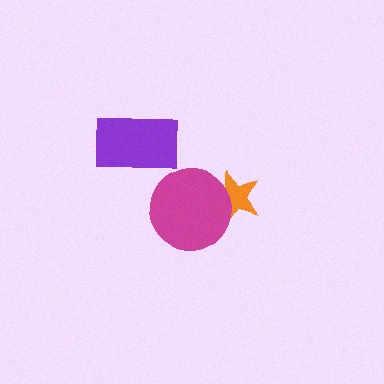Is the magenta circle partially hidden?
No, no other shape covers it.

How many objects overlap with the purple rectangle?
0 objects overlap with the purple rectangle.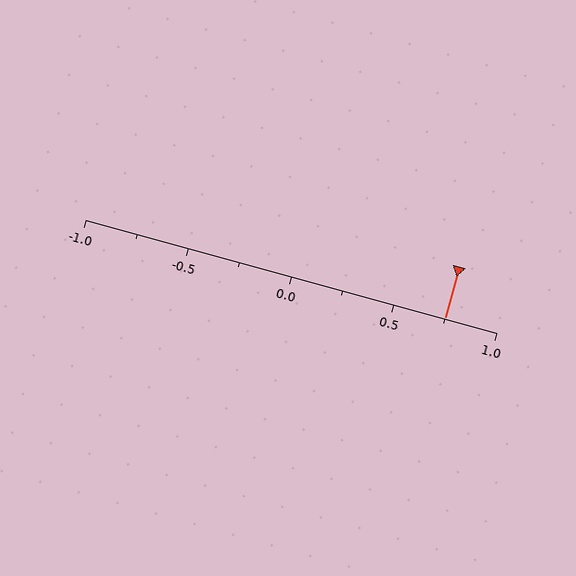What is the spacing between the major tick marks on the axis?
The major ticks are spaced 0.5 apart.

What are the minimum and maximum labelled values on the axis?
The axis runs from -1.0 to 1.0.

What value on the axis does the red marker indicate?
The marker indicates approximately 0.75.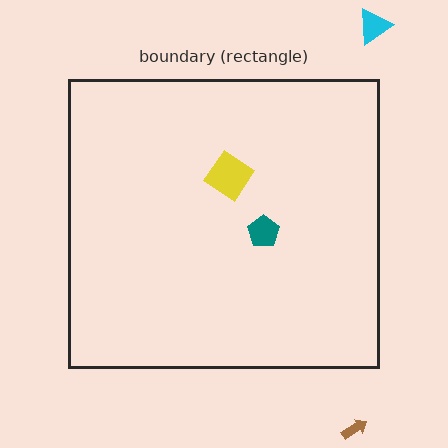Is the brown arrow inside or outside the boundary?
Outside.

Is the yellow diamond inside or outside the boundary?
Inside.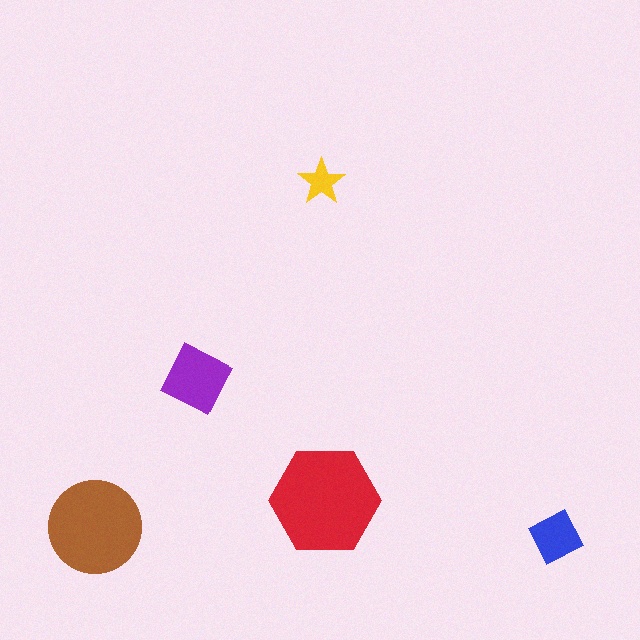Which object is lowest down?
The blue square is bottommost.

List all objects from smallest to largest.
The yellow star, the blue square, the purple diamond, the brown circle, the red hexagon.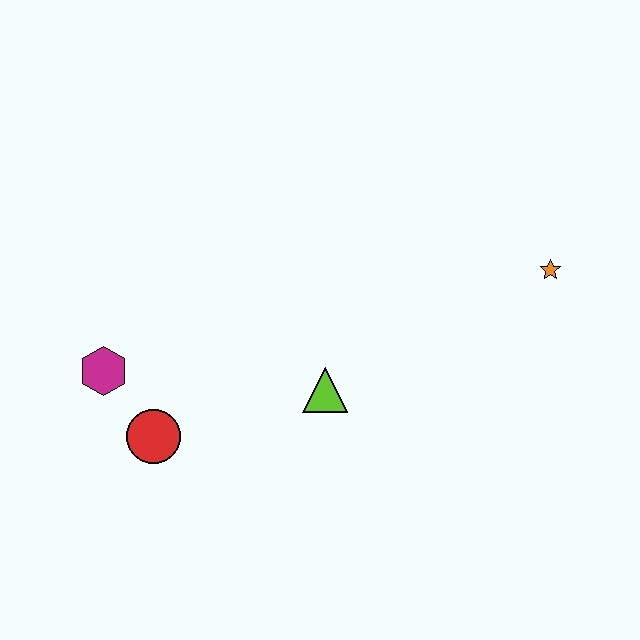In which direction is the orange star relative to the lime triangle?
The orange star is to the right of the lime triangle.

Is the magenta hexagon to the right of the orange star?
No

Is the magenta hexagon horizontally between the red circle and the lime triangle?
No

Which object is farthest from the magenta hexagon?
The orange star is farthest from the magenta hexagon.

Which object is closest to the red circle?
The magenta hexagon is closest to the red circle.